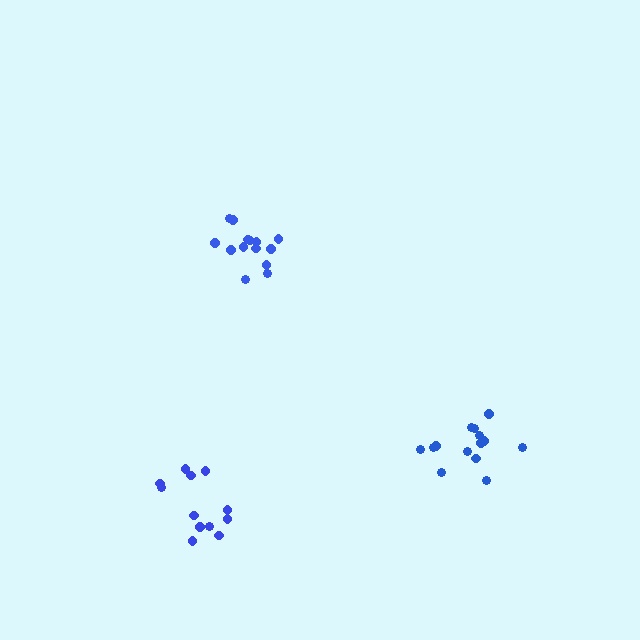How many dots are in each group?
Group 1: 14 dots, Group 2: 12 dots, Group 3: 14 dots (40 total).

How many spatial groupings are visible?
There are 3 spatial groupings.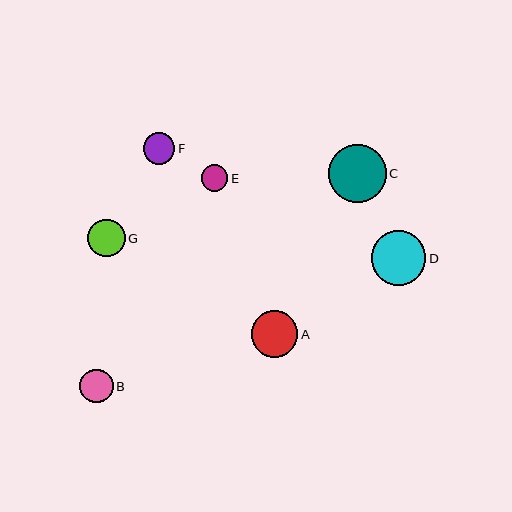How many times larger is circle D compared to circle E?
Circle D is approximately 2.0 times the size of circle E.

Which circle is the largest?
Circle C is the largest with a size of approximately 58 pixels.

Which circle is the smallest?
Circle E is the smallest with a size of approximately 27 pixels.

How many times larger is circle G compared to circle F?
Circle G is approximately 1.2 times the size of circle F.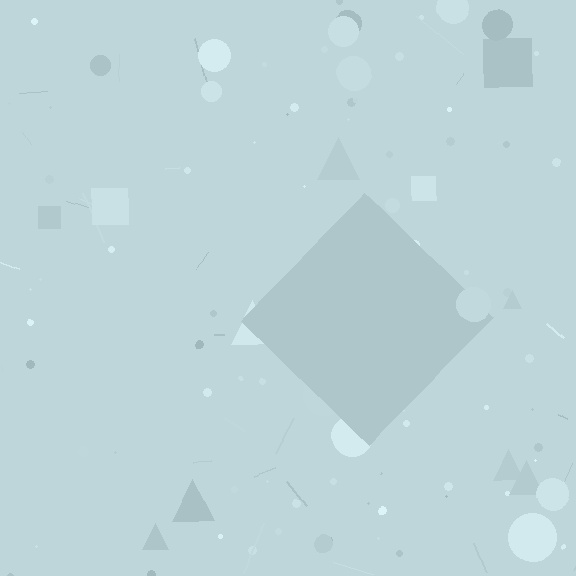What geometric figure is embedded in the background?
A diamond is embedded in the background.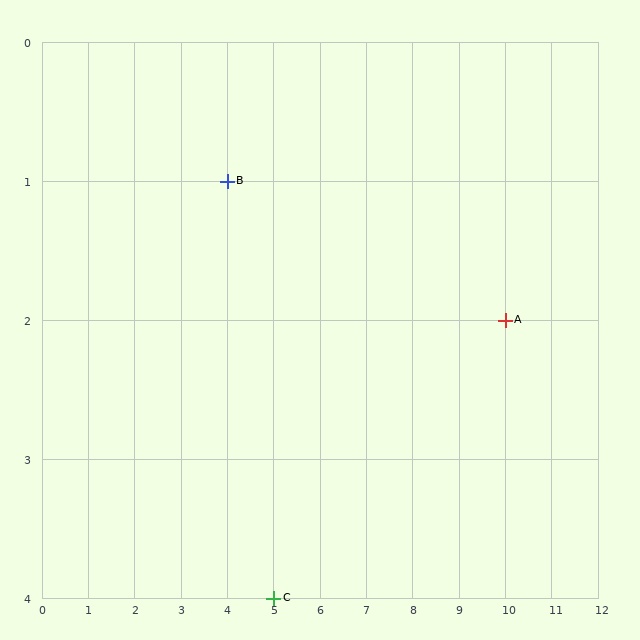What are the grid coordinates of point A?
Point A is at grid coordinates (10, 2).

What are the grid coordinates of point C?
Point C is at grid coordinates (5, 4).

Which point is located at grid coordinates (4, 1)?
Point B is at (4, 1).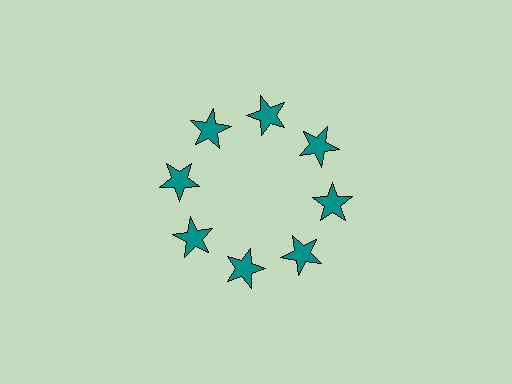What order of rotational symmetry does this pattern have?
This pattern has 8-fold rotational symmetry.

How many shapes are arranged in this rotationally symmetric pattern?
There are 8 shapes, arranged in 8 groups of 1.